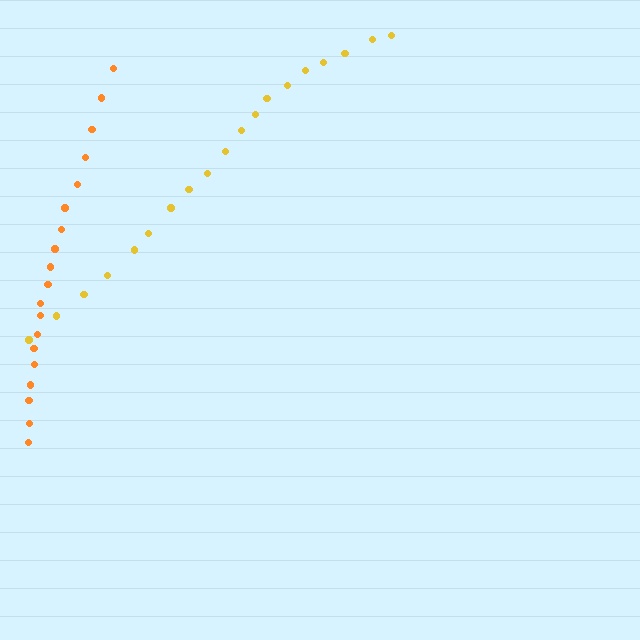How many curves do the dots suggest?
There are 2 distinct paths.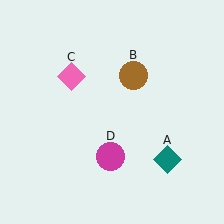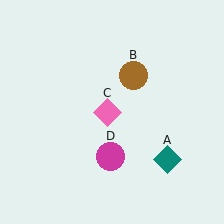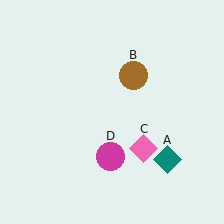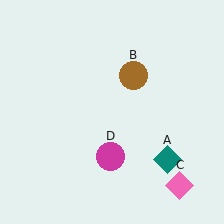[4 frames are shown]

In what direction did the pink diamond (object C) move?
The pink diamond (object C) moved down and to the right.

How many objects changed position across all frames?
1 object changed position: pink diamond (object C).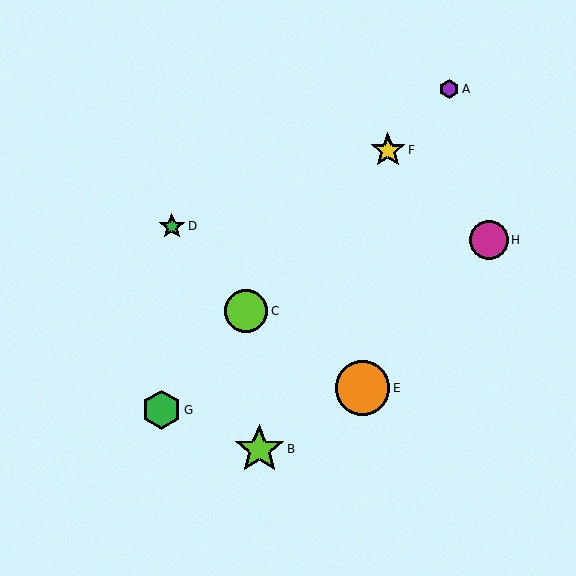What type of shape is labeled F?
Shape F is a yellow star.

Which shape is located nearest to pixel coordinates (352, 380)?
The orange circle (labeled E) at (362, 388) is nearest to that location.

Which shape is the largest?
The orange circle (labeled E) is the largest.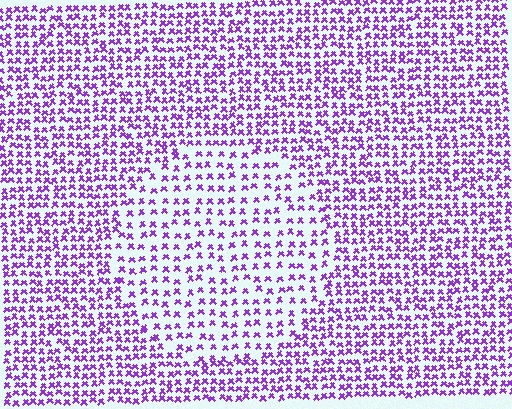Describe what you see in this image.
The image contains small purple elements arranged at two different densities. A circle-shaped region is visible where the elements are less densely packed than the surrounding area.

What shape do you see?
I see a circle.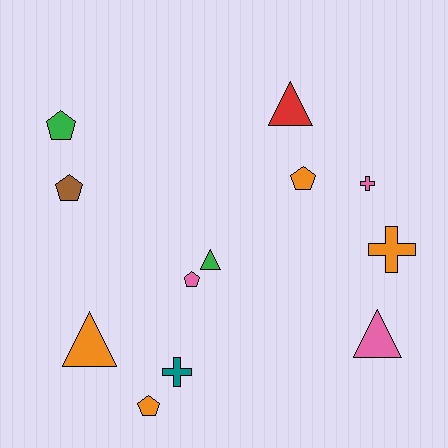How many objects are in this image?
There are 12 objects.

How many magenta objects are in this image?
There are no magenta objects.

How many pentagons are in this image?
There are 5 pentagons.